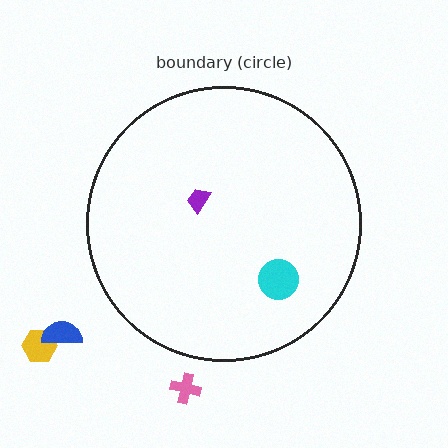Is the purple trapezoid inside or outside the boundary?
Inside.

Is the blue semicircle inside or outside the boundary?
Outside.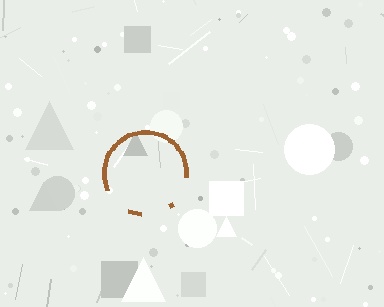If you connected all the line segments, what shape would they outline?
They would outline a circle.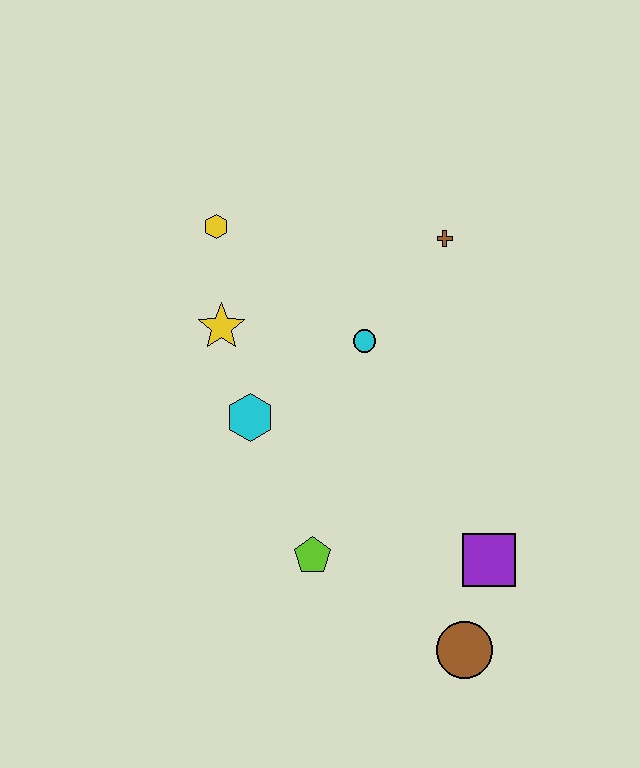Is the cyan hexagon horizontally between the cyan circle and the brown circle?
No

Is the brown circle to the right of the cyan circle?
Yes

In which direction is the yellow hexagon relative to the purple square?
The yellow hexagon is above the purple square.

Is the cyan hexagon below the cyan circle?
Yes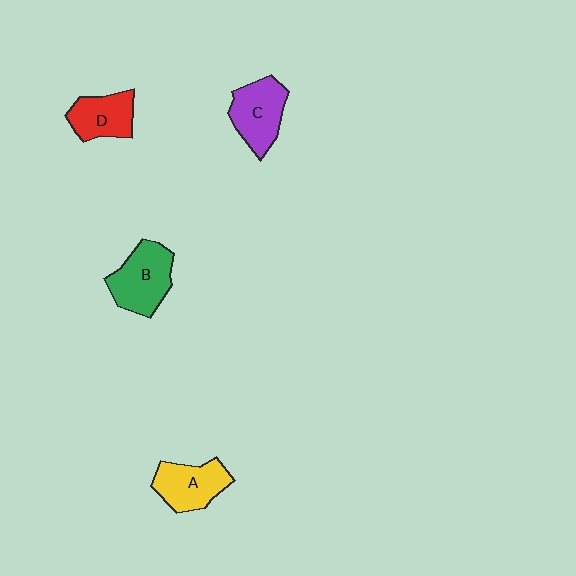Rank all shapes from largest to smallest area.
From largest to smallest: B (green), C (purple), A (yellow), D (red).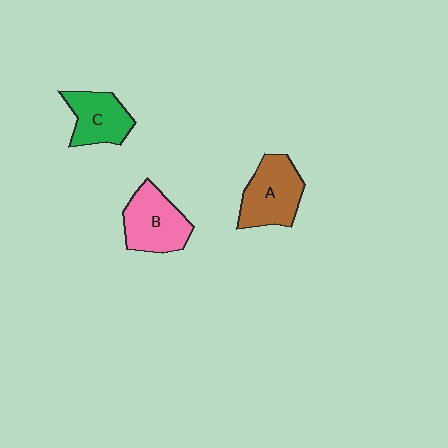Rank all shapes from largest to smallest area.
From largest to smallest: A (brown), B (pink), C (green).